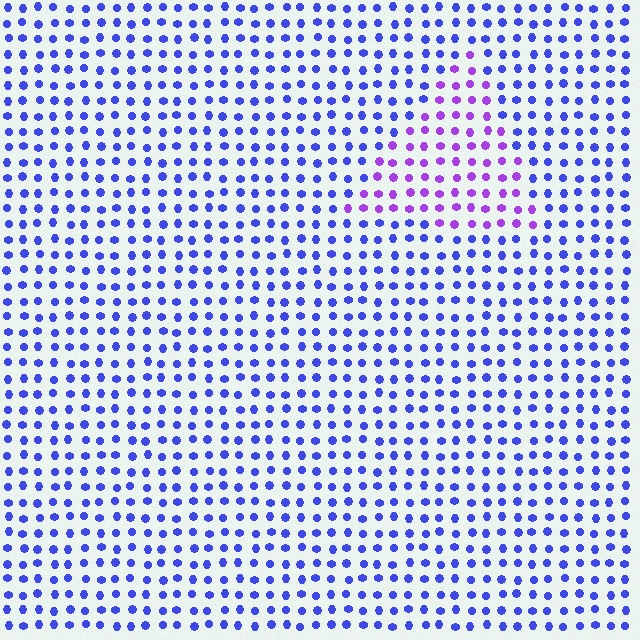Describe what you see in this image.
The image is filled with small blue elements in a uniform arrangement. A triangle-shaped region is visible where the elements are tinted to a slightly different hue, forming a subtle color boundary.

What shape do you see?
I see a triangle.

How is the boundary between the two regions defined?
The boundary is defined purely by a slight shift in hue (about 42 degrees). Spacing, size, and orientation are identical on both sides.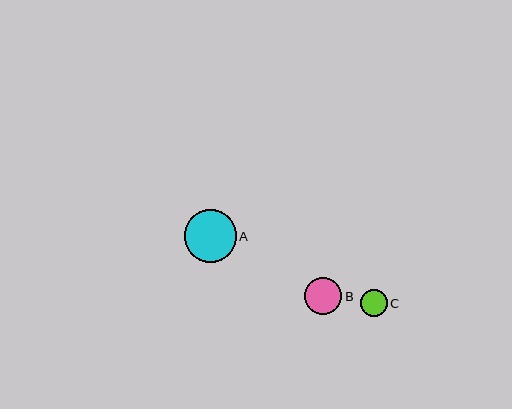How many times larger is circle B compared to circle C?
Circle B is approximately 1.4 times the size of circle C.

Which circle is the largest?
Circle A is the largest with a size of approximately 52 pixels.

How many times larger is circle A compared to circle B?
Circle A is approximately 1.4 times the size of circle B.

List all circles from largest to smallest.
From largest to smallest: A, B, C.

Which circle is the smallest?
Circle C is the smallest with a size of approximately 27 pixels.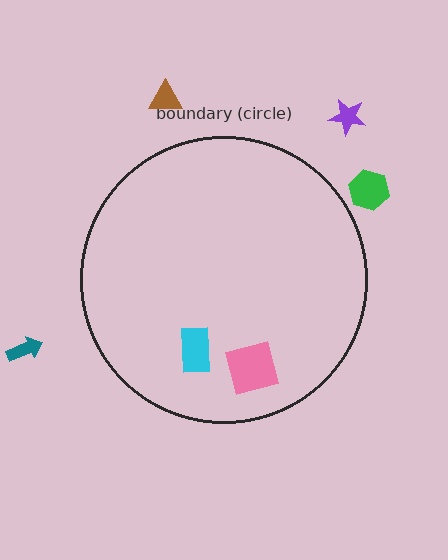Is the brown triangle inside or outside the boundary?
Outside.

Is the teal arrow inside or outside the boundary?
Outside.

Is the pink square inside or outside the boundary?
Inside.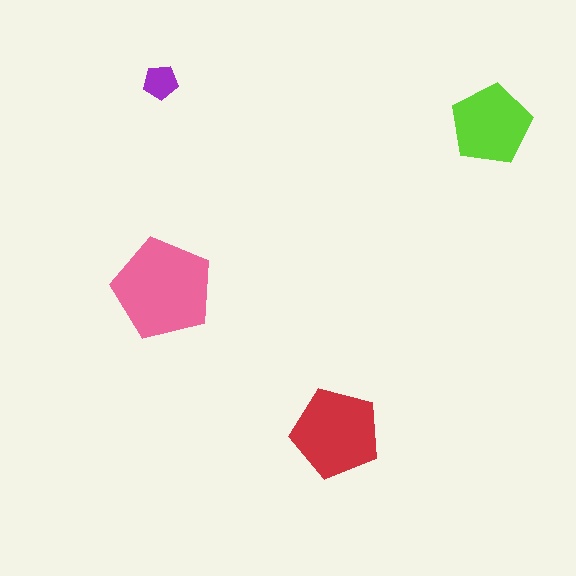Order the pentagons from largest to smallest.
the pink one, the red one, the lime one, the purple one.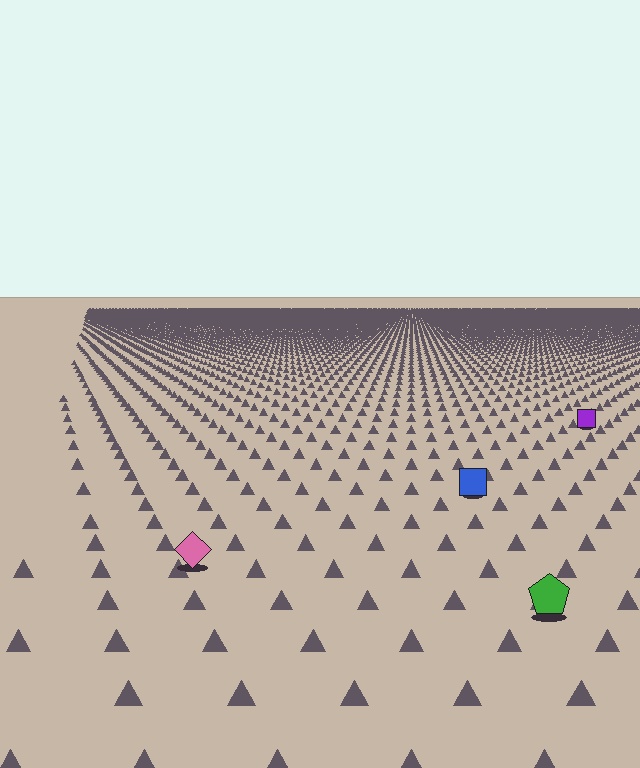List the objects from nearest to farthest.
From nearest to farthest: the green pentagon, the pink diamond, the blue square, the purple square.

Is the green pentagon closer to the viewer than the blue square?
Yes. The green pentagon is closer — you can tell from the texture gradient: the ground texture is coarser near it.